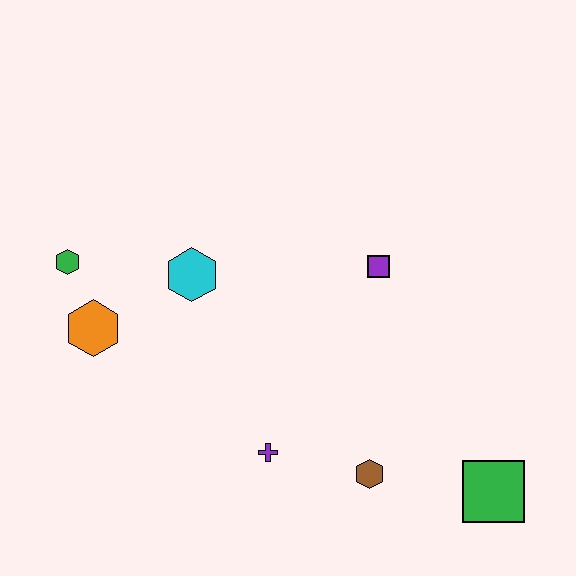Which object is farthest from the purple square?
The green hexagon is farthest from the purple square.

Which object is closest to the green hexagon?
The orange hexagon is closest to the green hexagon.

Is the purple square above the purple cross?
Yes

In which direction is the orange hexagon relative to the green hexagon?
The orange hexagon is below the green hexagon.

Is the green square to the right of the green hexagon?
Yes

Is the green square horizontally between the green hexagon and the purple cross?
No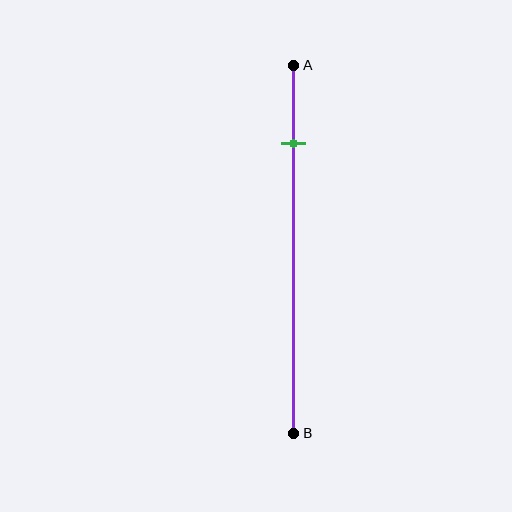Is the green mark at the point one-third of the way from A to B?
No, the mark is at about 20% from A, not at the 33% one-third point.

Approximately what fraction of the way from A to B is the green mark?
The green mark is approximately 20% of the way from A to B.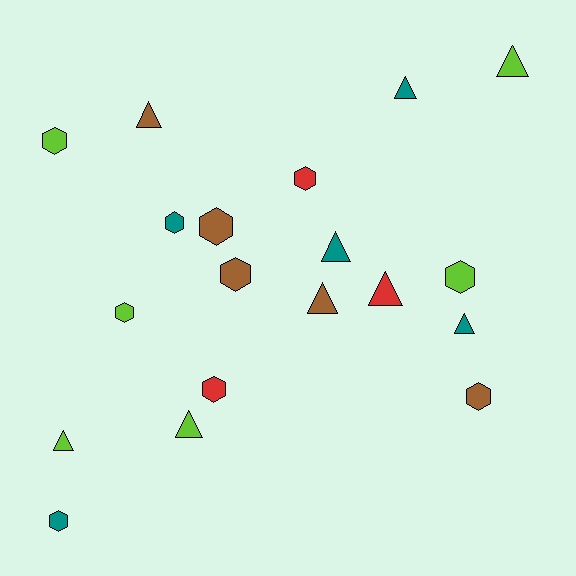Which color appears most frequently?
Lime, with 6 objects.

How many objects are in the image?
There are 19 objects.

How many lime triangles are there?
There are 3 lime triangles.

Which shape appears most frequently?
Hexagon, with 10 objects.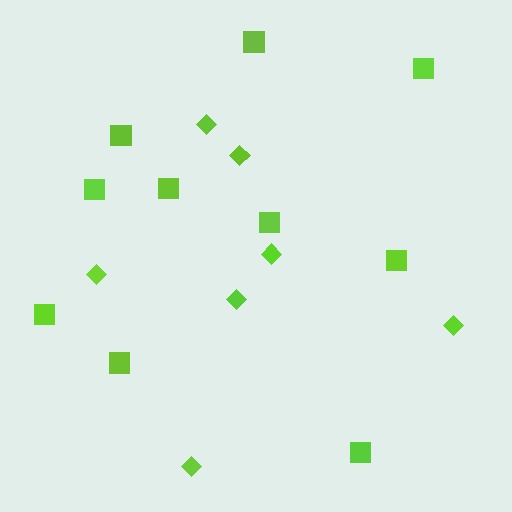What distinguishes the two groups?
There are 2 groups: one group of squares (10) and one group of diamonds (7).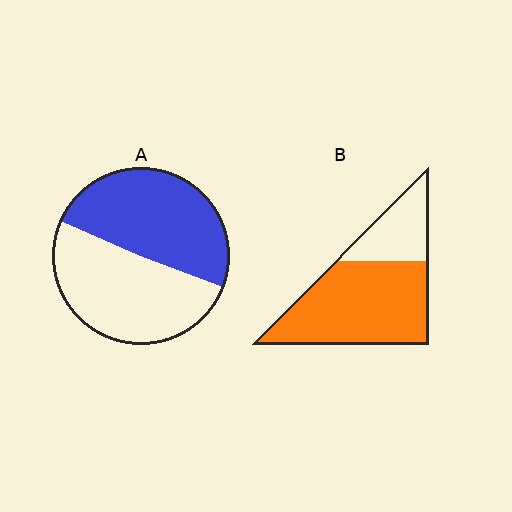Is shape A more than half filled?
Roughly half.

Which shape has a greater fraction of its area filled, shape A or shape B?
Shape B.